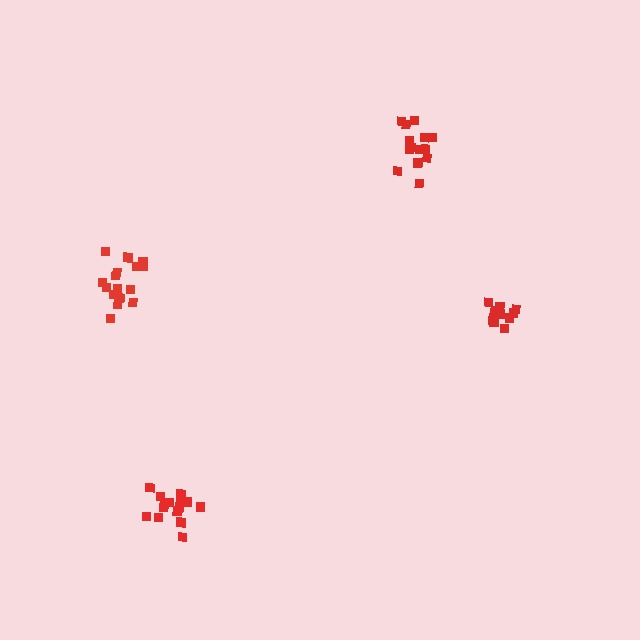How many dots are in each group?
Group 1: 14 dots, Group 2: 15 dots, Group 3: 17 dots, Group 4: 15 dots (61 total).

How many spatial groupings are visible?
There are 4 spatial groupings.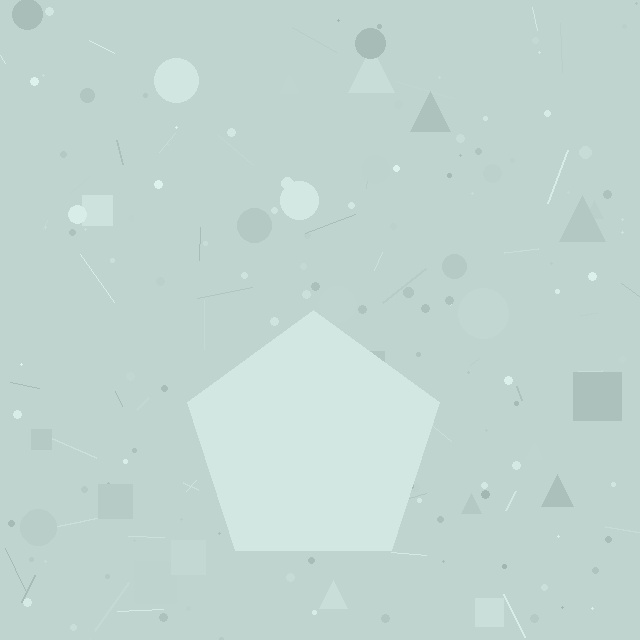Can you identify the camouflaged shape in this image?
The camouflaged shape is a pentagon.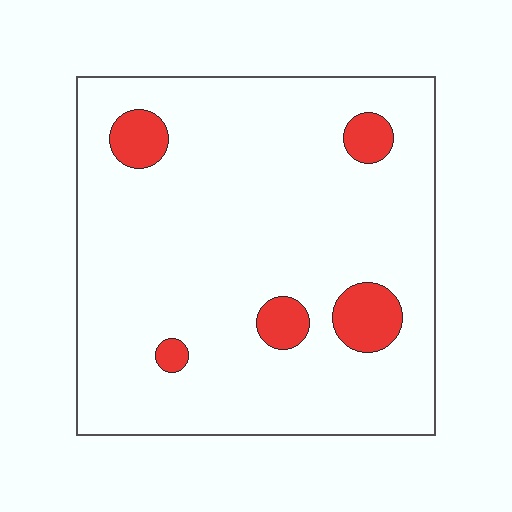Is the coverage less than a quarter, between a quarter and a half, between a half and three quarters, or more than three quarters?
Less than a quarter.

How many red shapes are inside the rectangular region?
5.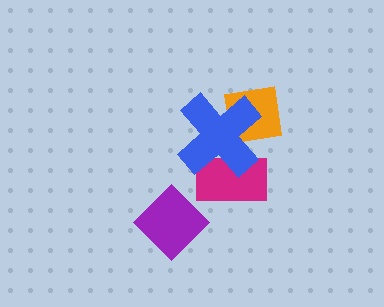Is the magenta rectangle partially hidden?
Yes, it is partially covered by another shape.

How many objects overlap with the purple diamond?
0 objects overlap with the purple diamond.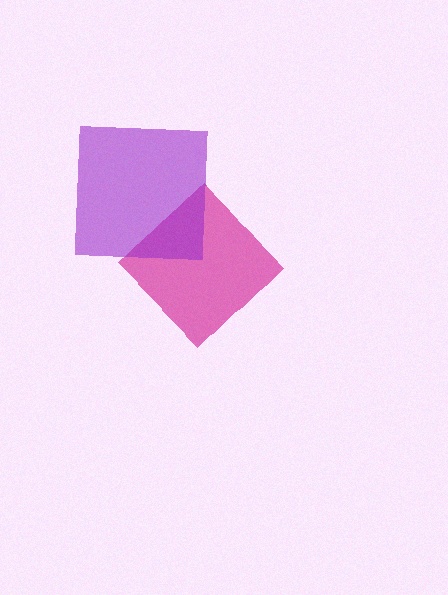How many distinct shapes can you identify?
There are 2 distinct shapes: a magenta diamond, a purple square.